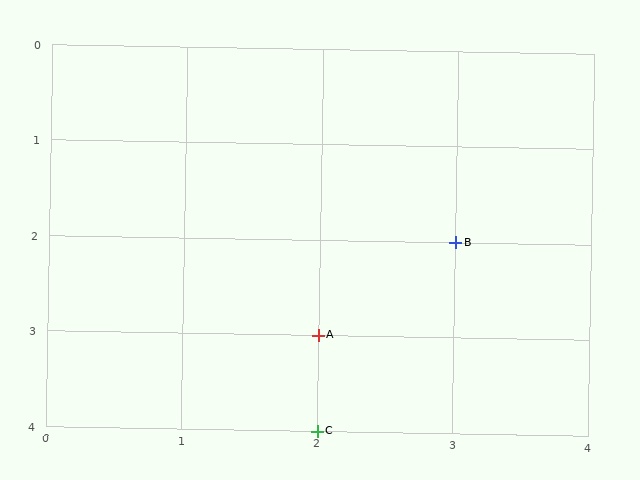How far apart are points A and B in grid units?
Points A and B are 1 column and 1 row apart (about 1.4 grid units diagonally).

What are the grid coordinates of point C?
Point C is at grid coordinates (2, 4).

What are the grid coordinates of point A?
Point A is at grid coordinates (2, 3).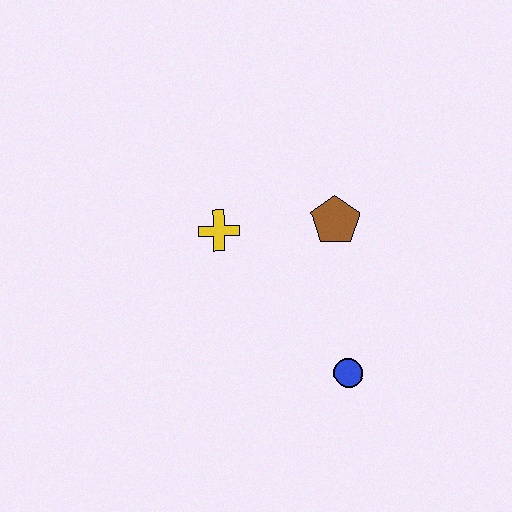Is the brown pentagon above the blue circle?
Yes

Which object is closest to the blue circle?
The brown pentagon is closest to the blue circle.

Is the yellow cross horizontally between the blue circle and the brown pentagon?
No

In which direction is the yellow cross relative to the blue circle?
The yellow cross is above the blue circle.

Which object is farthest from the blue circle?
The yellow cross is farthest from the blue circle.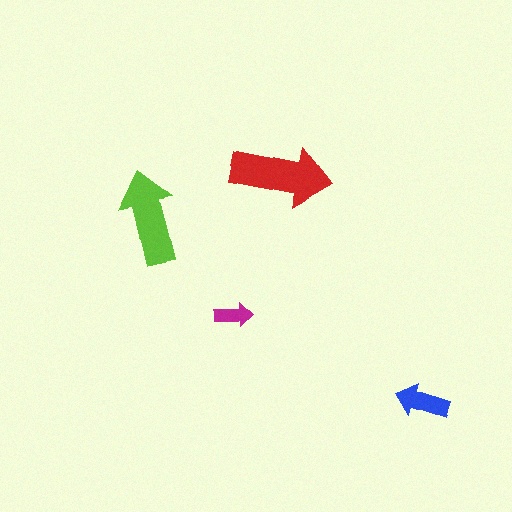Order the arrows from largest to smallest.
the red one, the lime one, the blue one, the magenta one.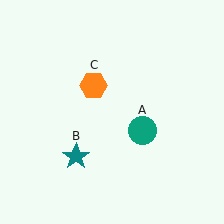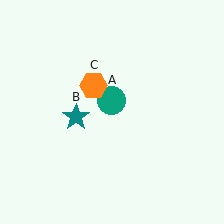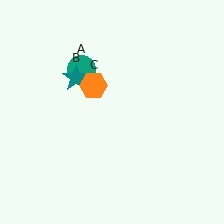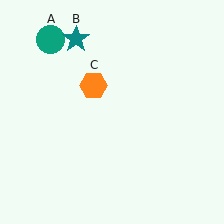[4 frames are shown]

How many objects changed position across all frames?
2 objects changed position: teal circle (object A), teal star (object B).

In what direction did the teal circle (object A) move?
The teal circle (object A) moved up and to the left.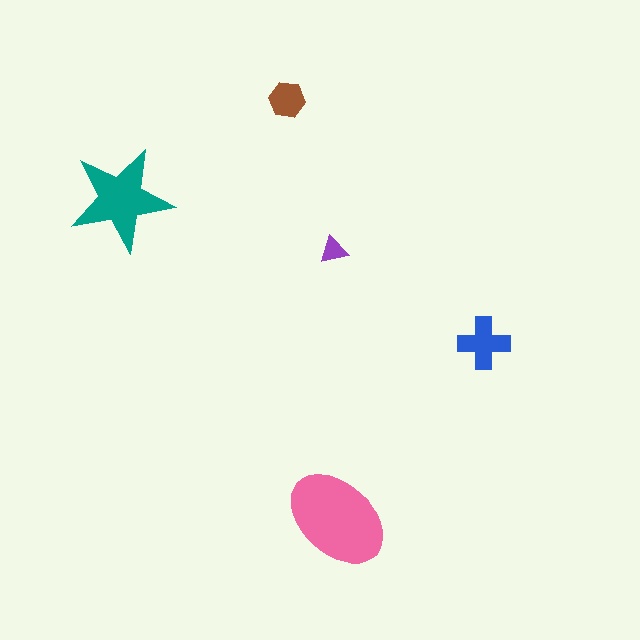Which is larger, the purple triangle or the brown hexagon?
The brown hexagon.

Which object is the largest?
The pink ellipse.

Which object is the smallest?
The purple triangle.